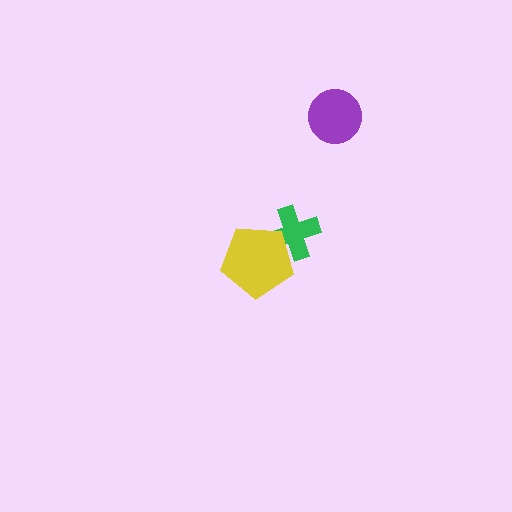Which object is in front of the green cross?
The yellow pentagon is in front of the green cross.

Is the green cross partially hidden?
Yes, it is partially covered by another shape.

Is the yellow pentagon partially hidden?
No, no other shape covers it.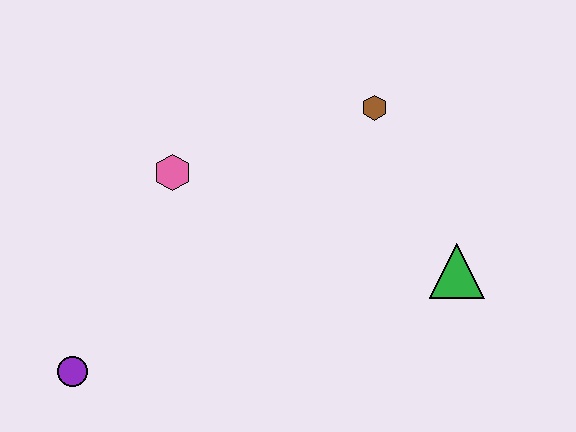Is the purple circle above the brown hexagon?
No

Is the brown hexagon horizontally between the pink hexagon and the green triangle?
Yes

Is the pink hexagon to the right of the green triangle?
No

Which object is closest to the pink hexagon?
The brown hexagon is closest to the pink hexagon.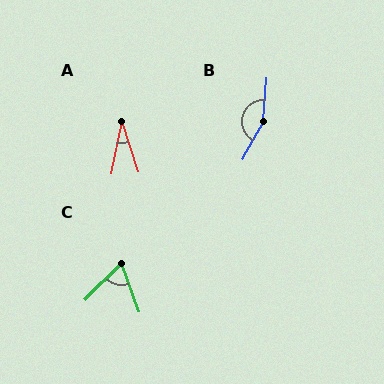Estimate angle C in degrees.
Approximately 64 degrees.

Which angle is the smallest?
A, at approximately 30 degrees.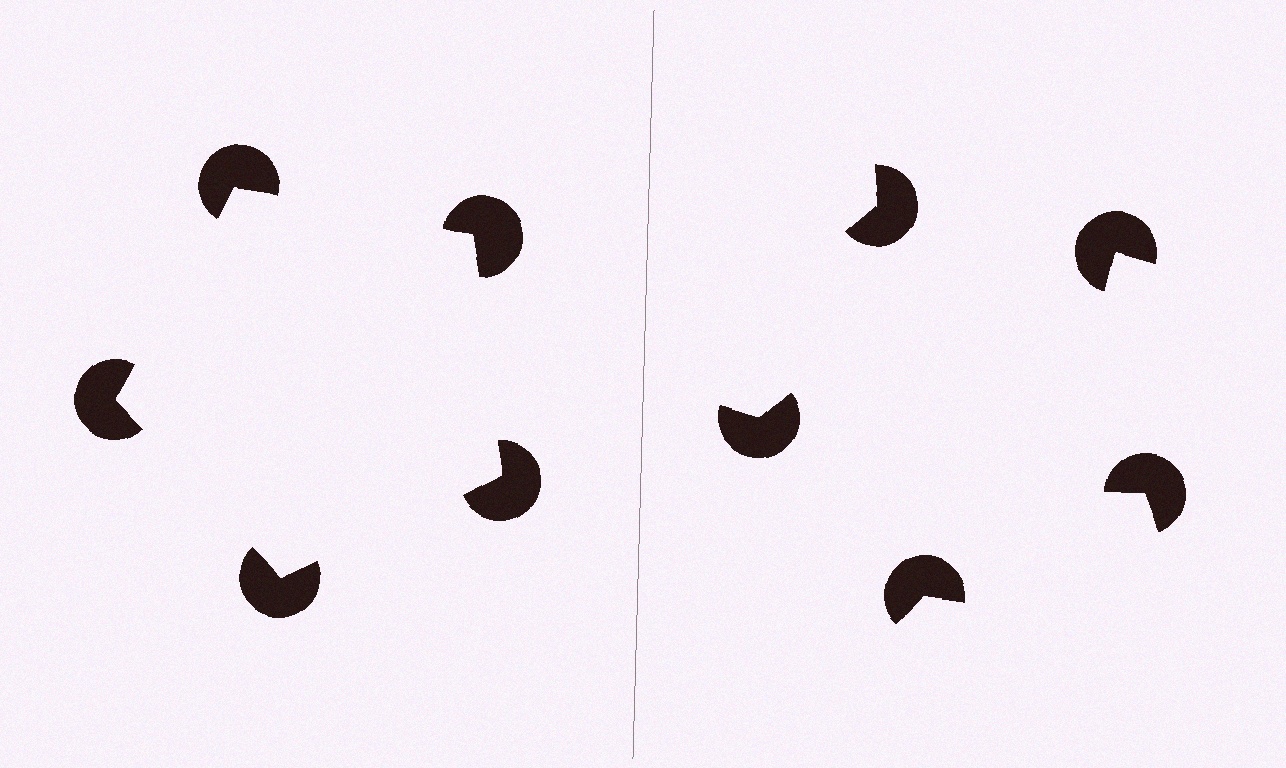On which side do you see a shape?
An illusory pentagon appears on the left side. On the right side the wedge cuts are rotated, so no coherent shape forms.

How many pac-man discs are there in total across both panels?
10 — 5 on each side.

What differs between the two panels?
The pac-man discs are positioned identically on both sides; only the wedge orientations differ. On the left they align to a pentagon; on the right they are misaligned.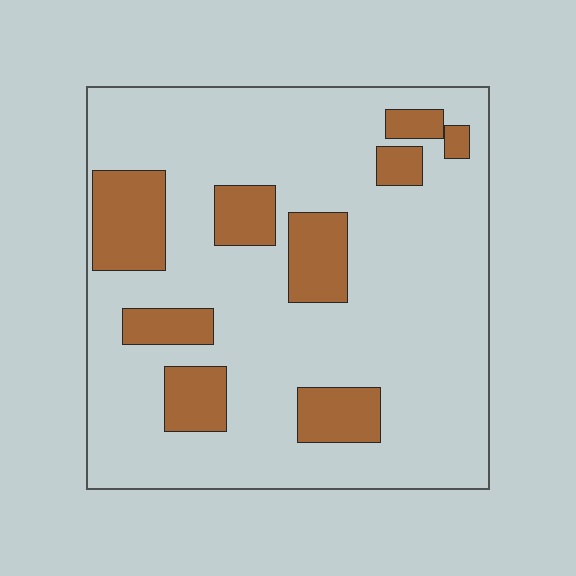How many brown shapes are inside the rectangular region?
9.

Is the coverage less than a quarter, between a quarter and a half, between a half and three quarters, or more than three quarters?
Less than a quarter.